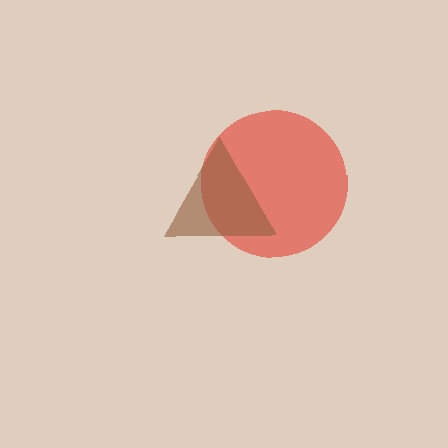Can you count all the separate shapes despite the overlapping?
Yes, there are 2 separate shapes.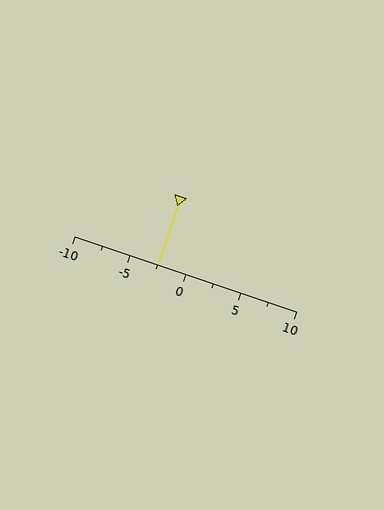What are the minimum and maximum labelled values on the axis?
The axis runs from -10 to 10.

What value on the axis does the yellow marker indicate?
The marker indicates approximately -2.5.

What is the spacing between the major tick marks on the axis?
The major ticks are spaced 5 apart.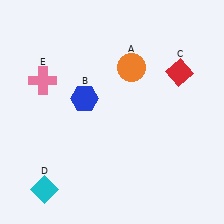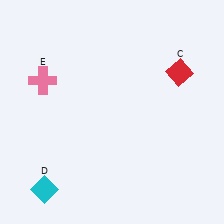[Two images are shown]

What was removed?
The orange circle (A), the blue hexagon (B) were removed in Image 2.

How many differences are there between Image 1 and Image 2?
There are 2 differences between the two images.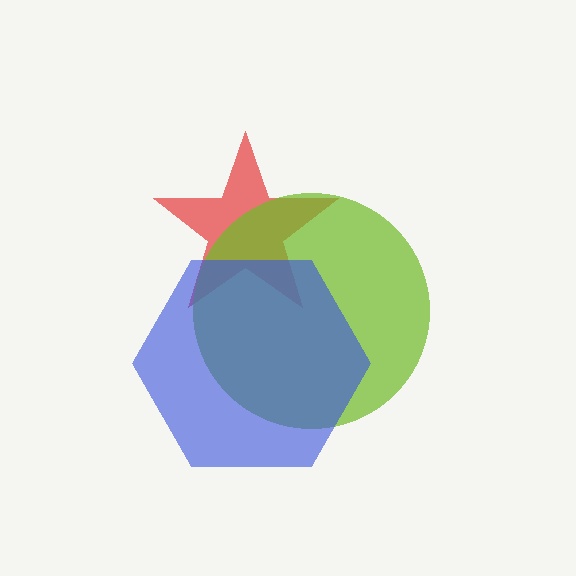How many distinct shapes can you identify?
There are 3 distinct shapes: a red star, a lime circle, a blue hexagon.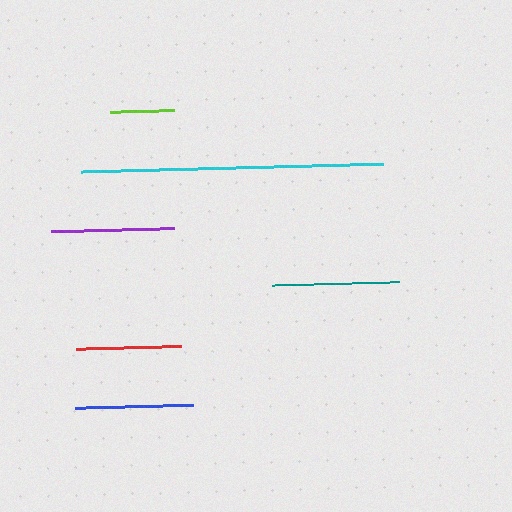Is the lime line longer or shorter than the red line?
The red line is longer than the lime line.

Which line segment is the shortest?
The lime line is the shortest at approximately 65 pixels.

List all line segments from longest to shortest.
From longest to shortest: cyan, teal, purple, blue, red, lime.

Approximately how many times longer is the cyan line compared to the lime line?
The cyan line is approximately 4.7 times the length of the lime line.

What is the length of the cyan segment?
The cyan segment is approximately 302 pixels long.